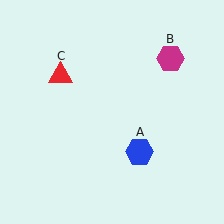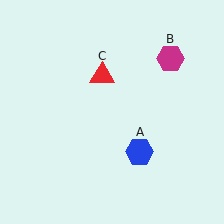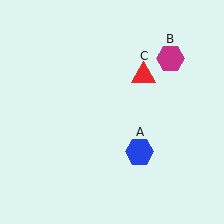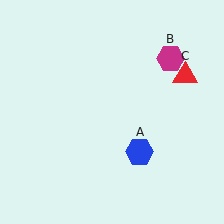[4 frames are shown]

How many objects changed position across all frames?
1 object changed position: red triangle (object C).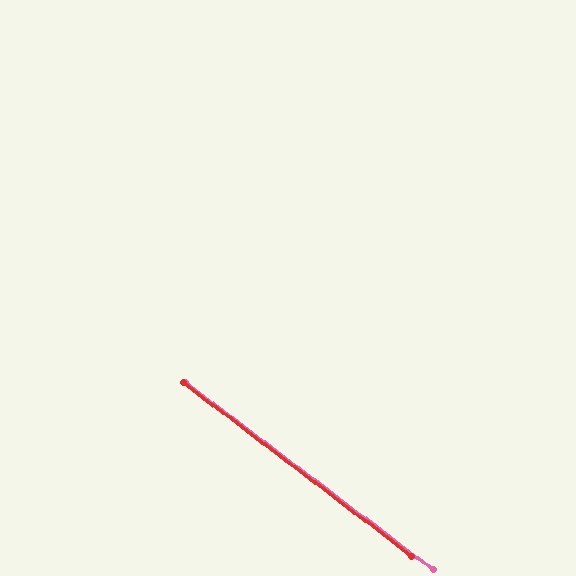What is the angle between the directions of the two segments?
Approximately 0 degrees.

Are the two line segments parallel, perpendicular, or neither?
Parallel — their directions differ by only 0.0°.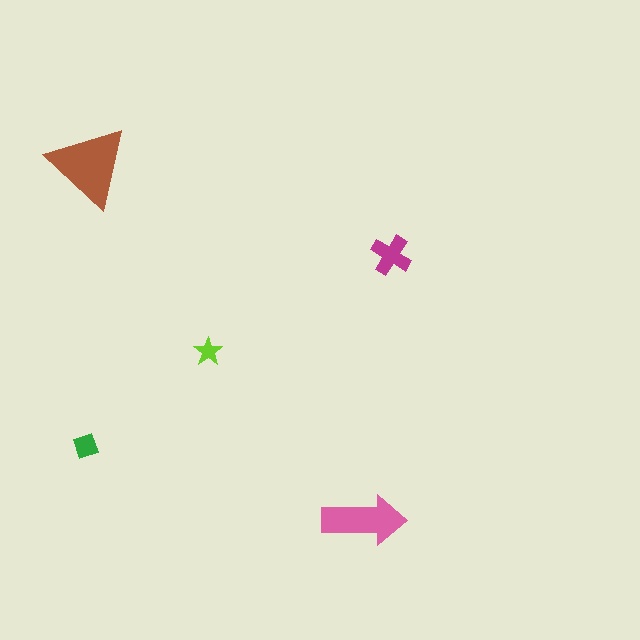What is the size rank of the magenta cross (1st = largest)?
3rd.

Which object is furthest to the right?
The magenta cross is rightmost.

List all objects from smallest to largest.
The lime star, the green diamond, the magenta cross, the pink arrow, the brown triangle.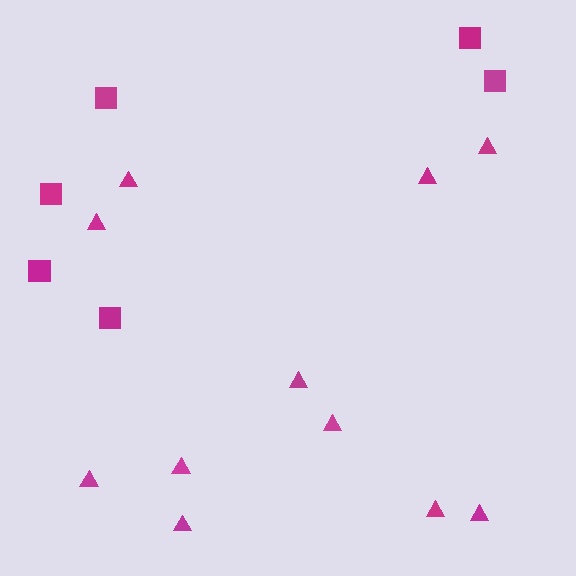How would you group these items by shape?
There are 2 groups: one group of squares (6) and one group of triangles (11).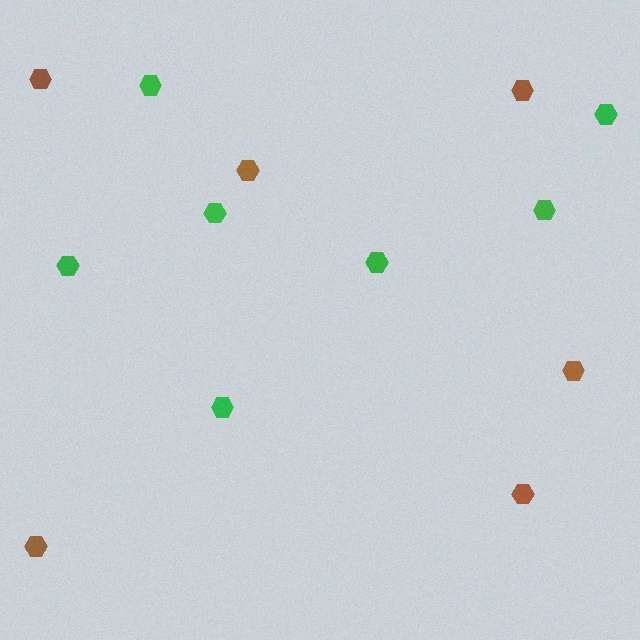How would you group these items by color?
There are 2 groups: one group of brown hexagons (6) and one group of green hexagons (7).